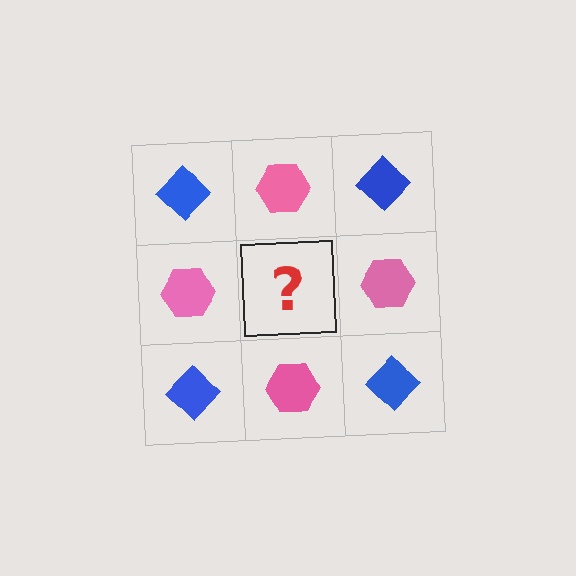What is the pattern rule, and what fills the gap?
The rule is that it alternates blue diamond and pink hexagon in a checkerboard pattern. The gap should be filled with a blue diamond.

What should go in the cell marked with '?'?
The missing cell should contain a blue diamond.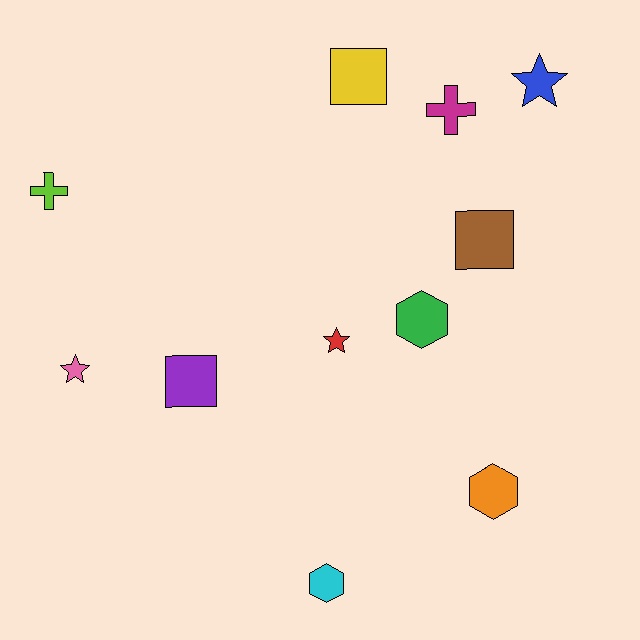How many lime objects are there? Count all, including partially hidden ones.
There is 1 lime object.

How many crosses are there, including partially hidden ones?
There are 2 crosses.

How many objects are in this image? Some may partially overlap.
There are 11 objects.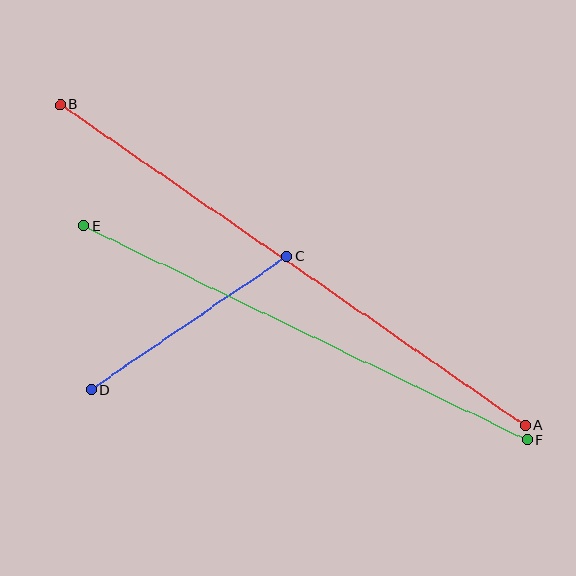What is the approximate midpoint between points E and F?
The midpoint is at approximately (305, 333) pixels.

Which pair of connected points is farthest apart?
Points A and B are farthest apart.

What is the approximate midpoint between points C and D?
The midpoint is at approximately (189, 323) pixels.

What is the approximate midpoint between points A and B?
The midpoint is at approximately (293, 265) pixels.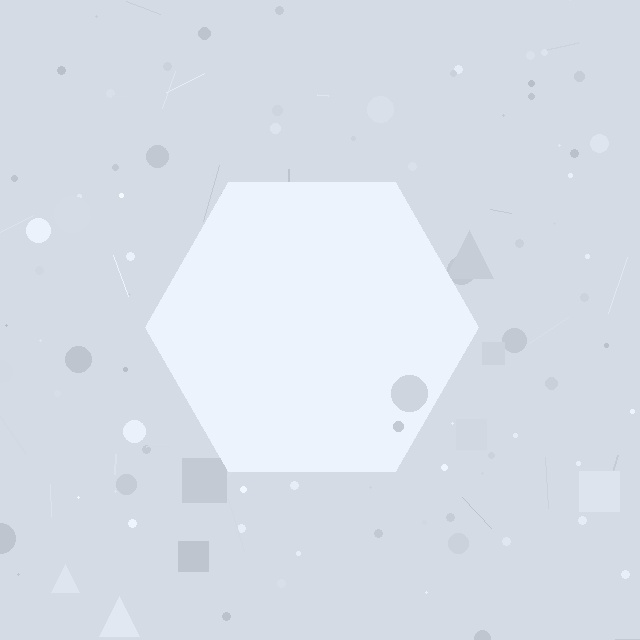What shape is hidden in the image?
A hexagon is hidden in the image.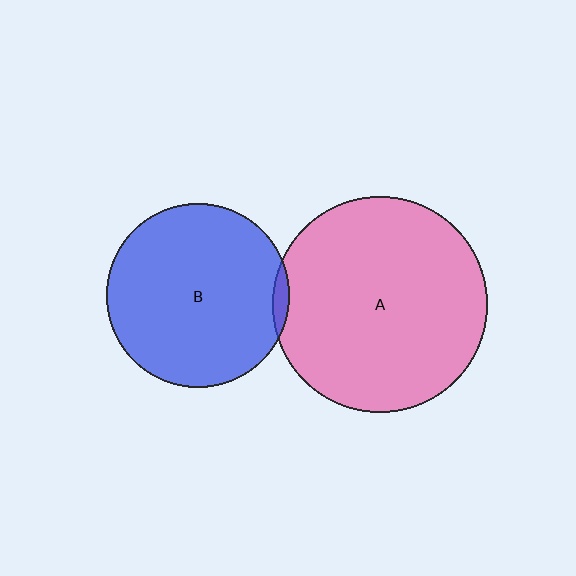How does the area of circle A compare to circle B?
Approximately 1.4 times.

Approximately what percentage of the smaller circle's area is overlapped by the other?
Approximately 5%.